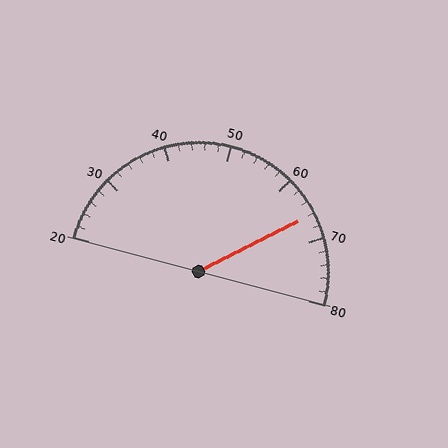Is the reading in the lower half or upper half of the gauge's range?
The reading is in the upper half of the range (20 to 80).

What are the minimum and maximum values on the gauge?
The gauge ranges from 20 to 80.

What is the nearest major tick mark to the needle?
The nearest major tick mark is 70.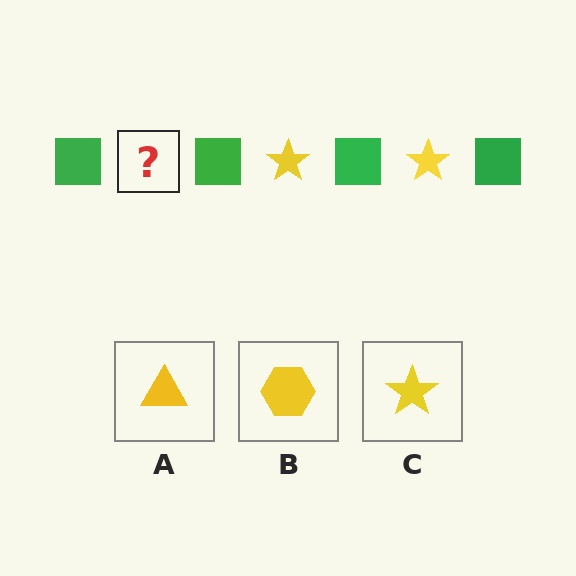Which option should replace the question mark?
Option C.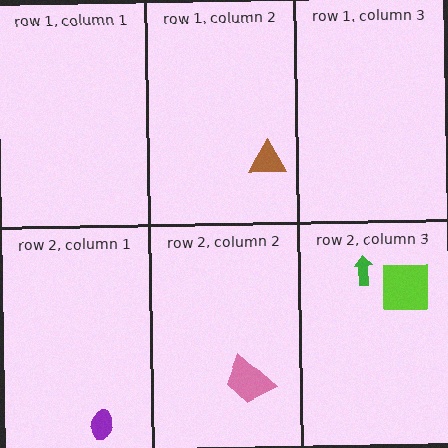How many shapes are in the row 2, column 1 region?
1.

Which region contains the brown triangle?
The row 1, column 2 region.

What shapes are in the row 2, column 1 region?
The purple ellipse.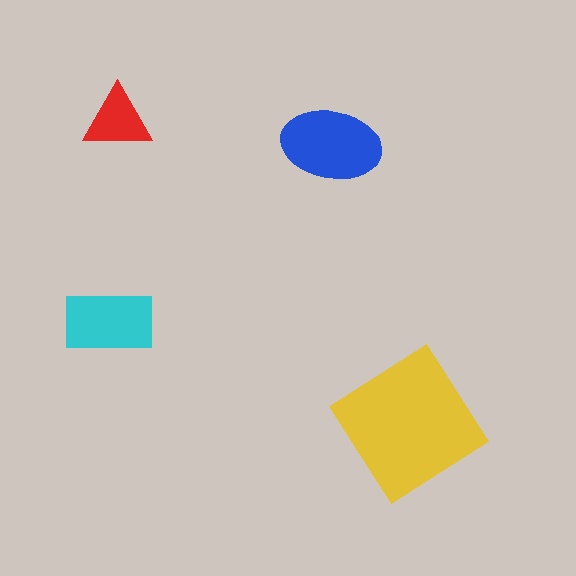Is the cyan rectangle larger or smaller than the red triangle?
Larger.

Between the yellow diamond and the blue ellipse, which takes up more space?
The yellow diamond.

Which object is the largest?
The yellow diamond.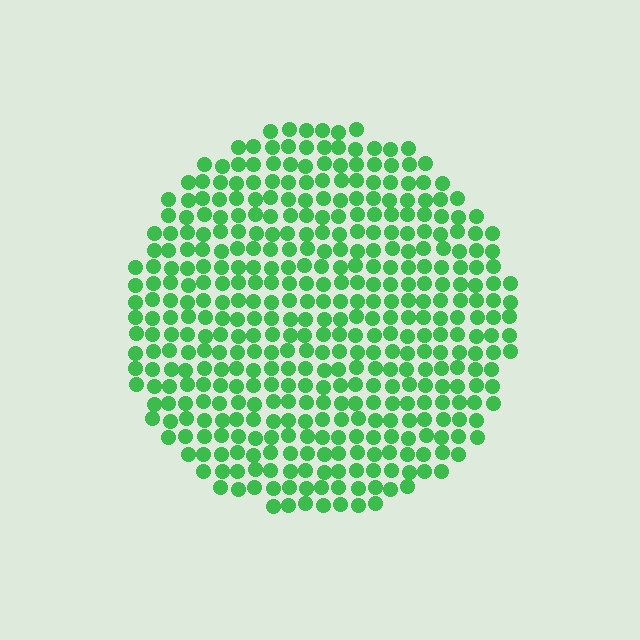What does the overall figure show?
The overall figure shows a circle.